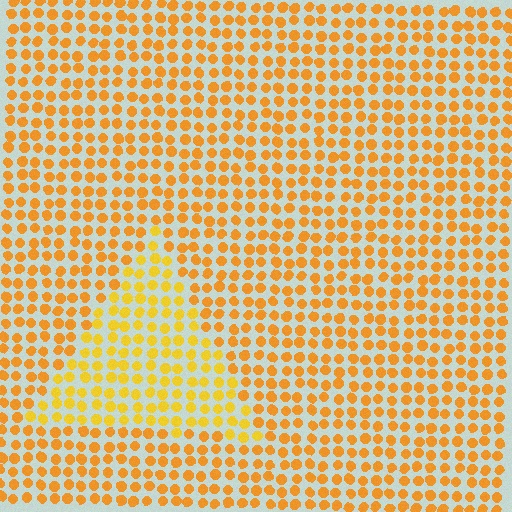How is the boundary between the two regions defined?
The boundary is defined purely by a slight shift in hue (about 17 degrees). Spacing, size, and orientation are identical on both sides.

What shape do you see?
I see a triangle.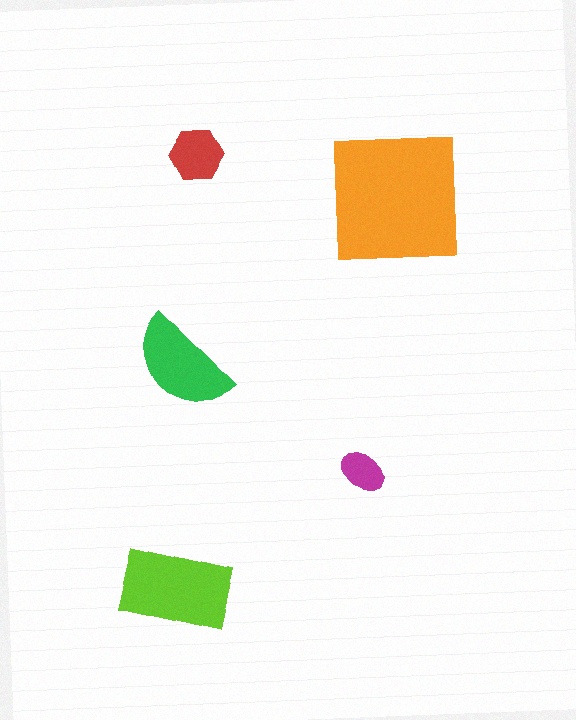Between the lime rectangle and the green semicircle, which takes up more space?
The lime rectangle.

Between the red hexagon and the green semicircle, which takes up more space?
The green semicircle.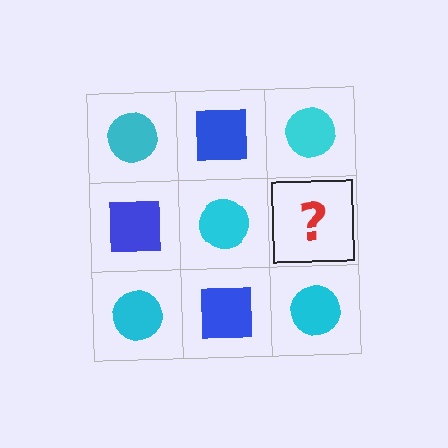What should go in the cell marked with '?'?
The missing cell should contain a blue square.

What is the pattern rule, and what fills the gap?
The rule is that it alternates cyan circle and blue square in a checkerboard pattern. The gap should be filled with a blue square.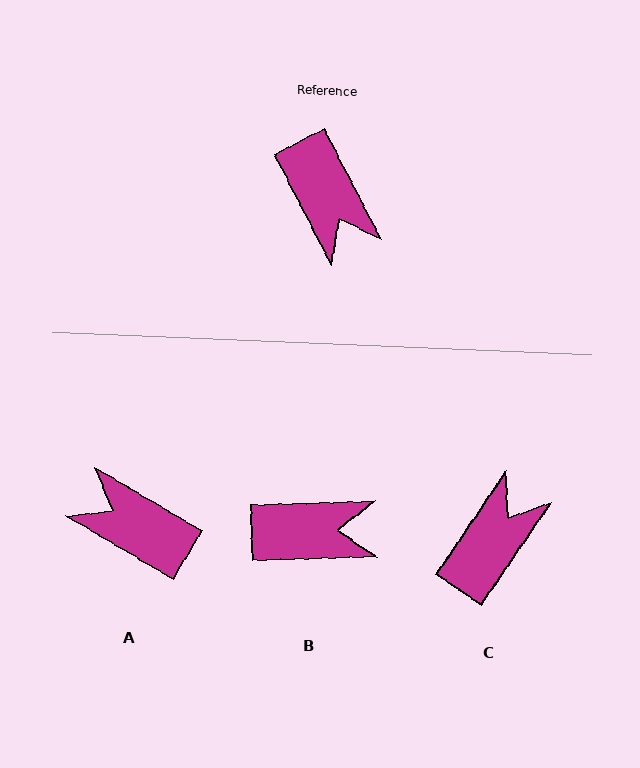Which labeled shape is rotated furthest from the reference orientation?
A, about 148 degrees away.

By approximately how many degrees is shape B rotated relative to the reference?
Approximately 65 degrees counter-clockwise.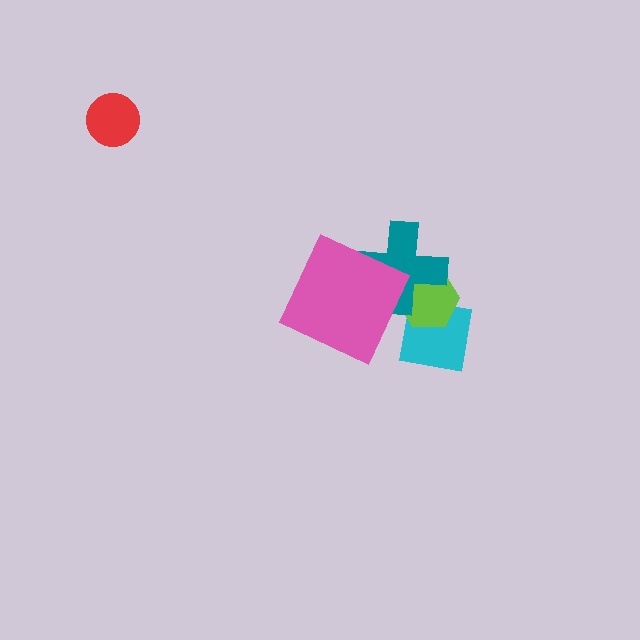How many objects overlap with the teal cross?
2 objects overlap with the teal cross.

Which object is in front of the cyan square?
The lime hexagon is in front of the cyan square.